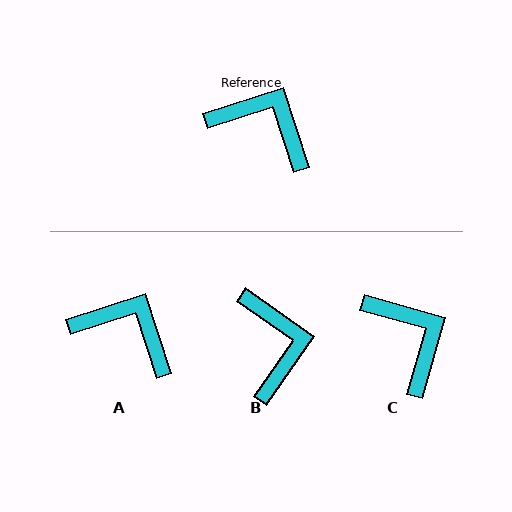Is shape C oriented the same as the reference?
No, it is off by about 34 degrees.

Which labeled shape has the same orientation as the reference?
A.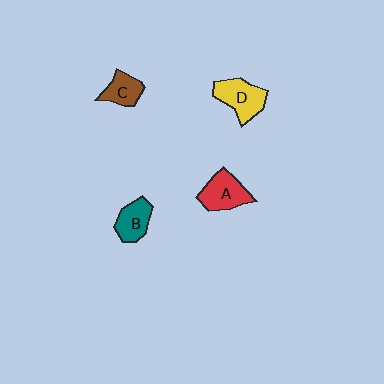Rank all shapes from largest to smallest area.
From largest to smallest: D (yellow), A (red), B (teal), C (brown).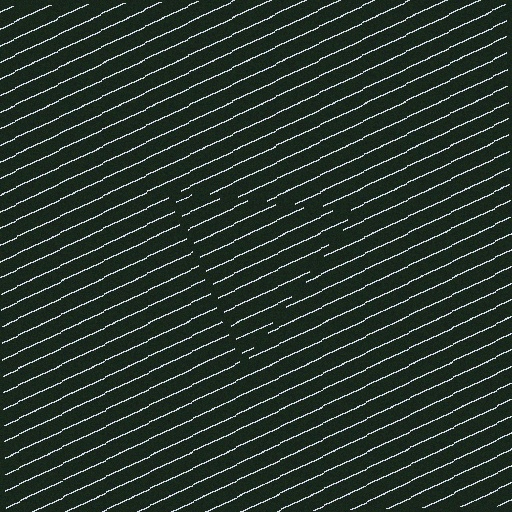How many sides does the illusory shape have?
3 sides — the line-ends trace a triangle.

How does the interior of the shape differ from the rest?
The interior of the shape contains the same grating, shifted by half a period — the contour is defined by the phase discontinuity where line-ends from the inner and outer gratings abut.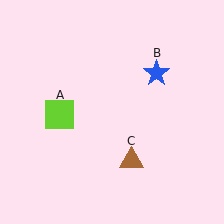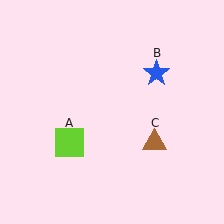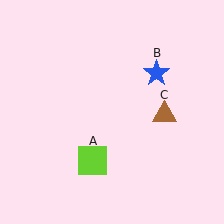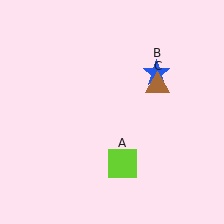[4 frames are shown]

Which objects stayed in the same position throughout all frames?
Blue star (object B) remained stationary.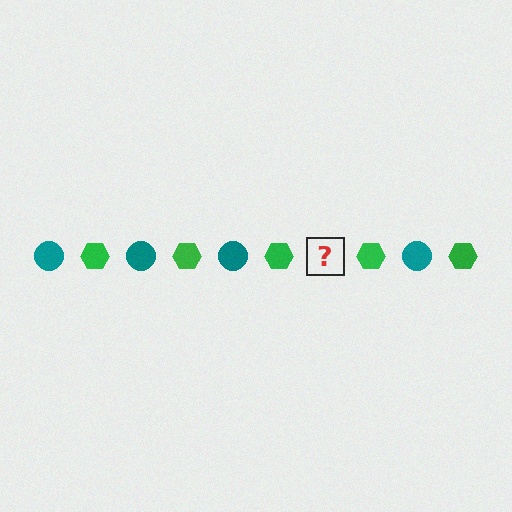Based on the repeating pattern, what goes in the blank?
The blank should be a teal circle.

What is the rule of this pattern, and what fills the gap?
The rule is that the pattern alternates between teal circle and green hexagon. The gap should be filled with a teal circle.